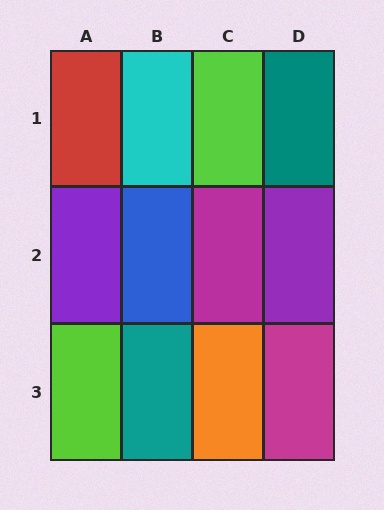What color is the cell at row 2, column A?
Purple.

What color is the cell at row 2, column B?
Blue.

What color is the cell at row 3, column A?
Lime.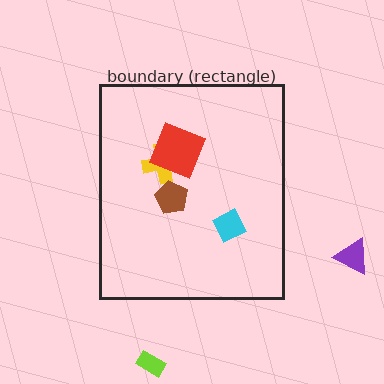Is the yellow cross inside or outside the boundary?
Inside.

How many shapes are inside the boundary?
4 inside, 2 outside.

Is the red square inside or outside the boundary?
Inside.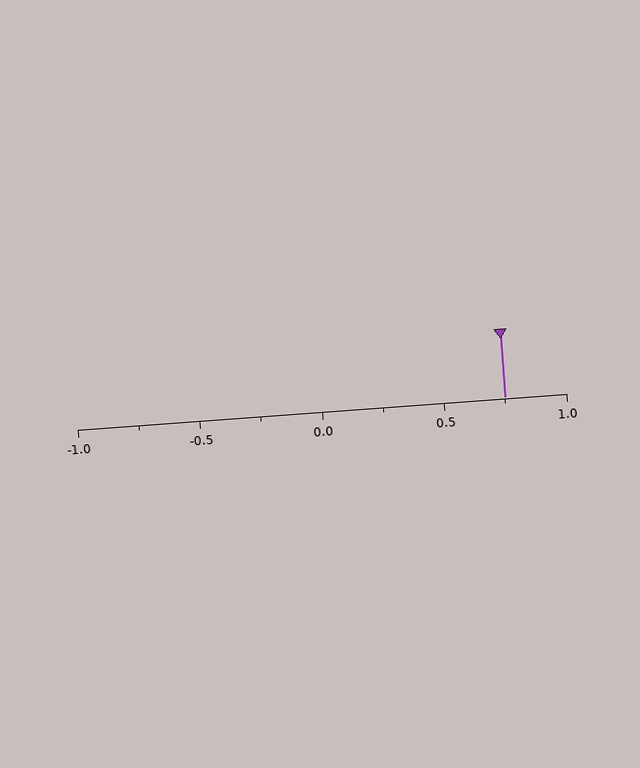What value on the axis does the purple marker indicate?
The marker indicates approximately 0.75.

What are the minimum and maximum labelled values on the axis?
The axis runs from -1.0 to 1.0.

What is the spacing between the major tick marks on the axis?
The major ticks are spaced 0.5 apart.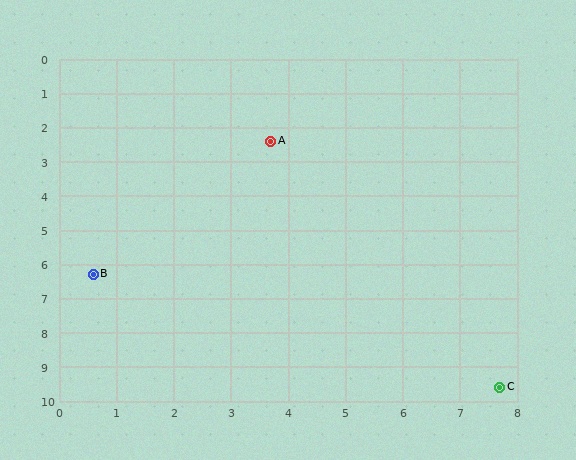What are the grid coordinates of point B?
Point B is at approximately (0.6, 6.3).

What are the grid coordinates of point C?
Point C is at approximately (7.7, 9.6).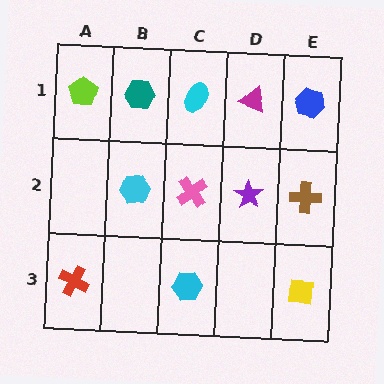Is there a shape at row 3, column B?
No, that cell is empty.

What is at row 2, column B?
A cyan hexagon.